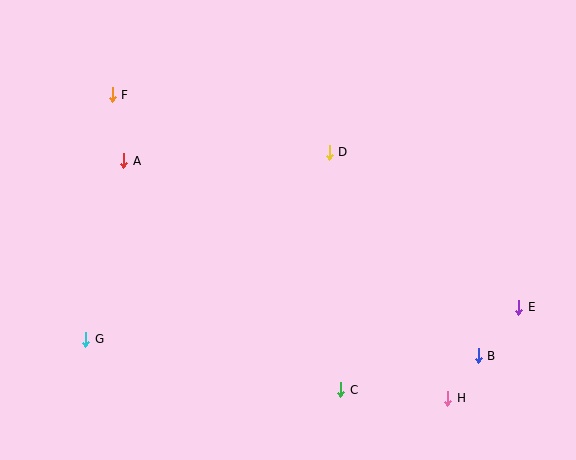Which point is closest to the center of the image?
Point D at (329, 152) is closest to the center.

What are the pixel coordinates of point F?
Point F is at (112, 95).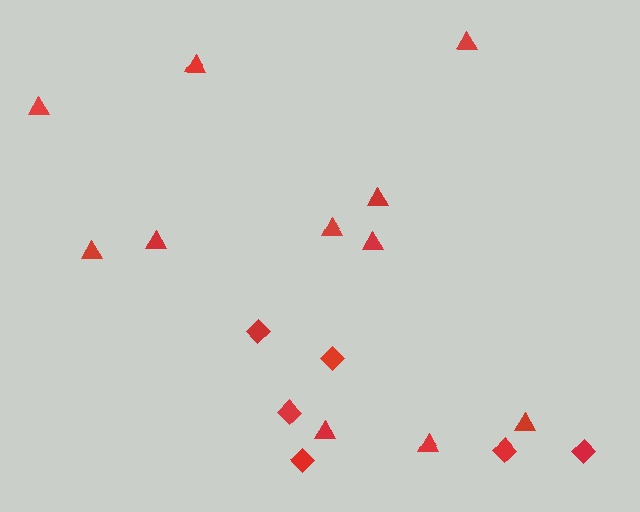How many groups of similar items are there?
There are 2 groups: one group of triangles (11) and one group of diamonds (6).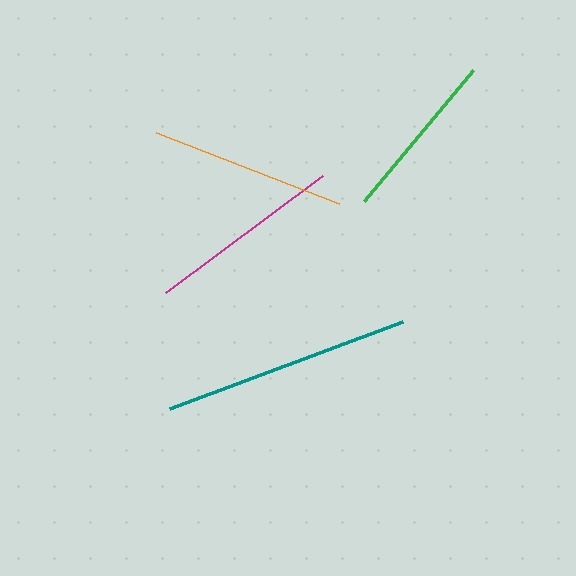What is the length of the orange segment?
The orange segment is approximately 197 pixels long.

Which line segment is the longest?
The teal line is the longest at approximately 248 pixels.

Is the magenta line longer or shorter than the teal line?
The teal line is longer than the magenta line.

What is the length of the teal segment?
The teal segment is approximately 248 pixels long.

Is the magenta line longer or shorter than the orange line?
The orange line is longer than the magenta line.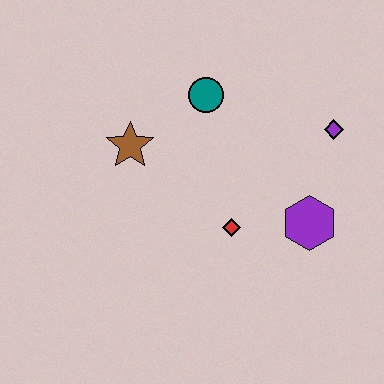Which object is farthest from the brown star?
The purple diamond is farthest from the brown star.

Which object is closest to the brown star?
The teal circle is closest to the brown star.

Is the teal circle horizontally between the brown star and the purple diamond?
Yes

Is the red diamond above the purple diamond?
No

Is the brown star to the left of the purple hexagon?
Yes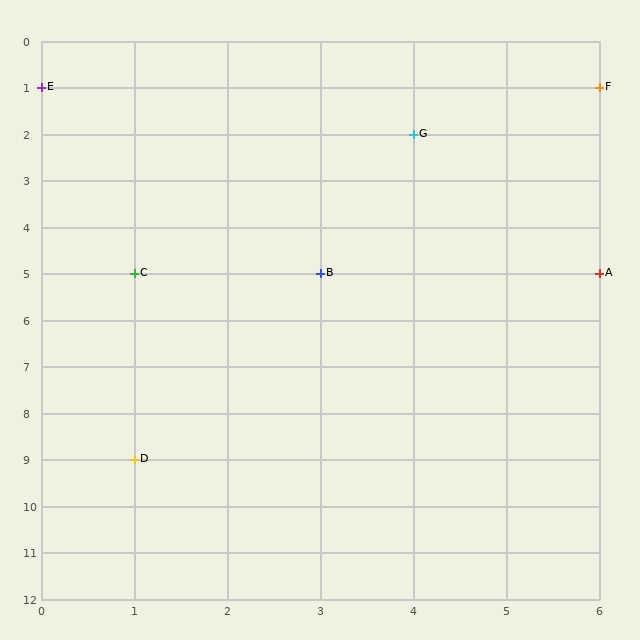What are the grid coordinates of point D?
Point D is at grid coordinates (1, 9).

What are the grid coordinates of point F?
Point F is at grid coordinates (6, 1).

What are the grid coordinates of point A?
Point A is at grid coordinates (6, 5).